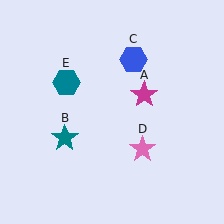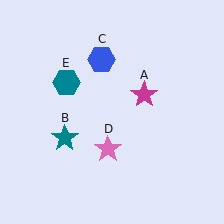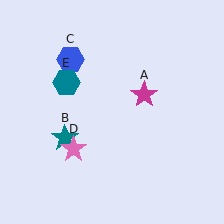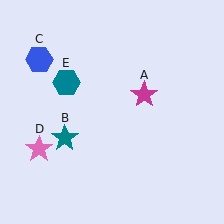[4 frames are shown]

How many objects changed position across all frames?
2 objects changed position: blue hexagon (object C), pink star (object D).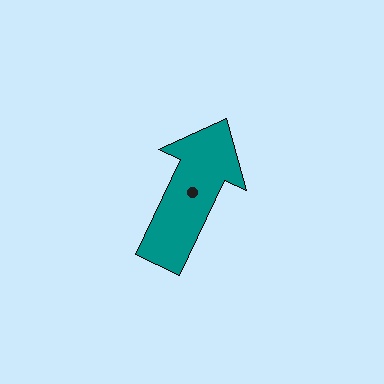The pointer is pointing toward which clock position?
Roughly 1 o'clock.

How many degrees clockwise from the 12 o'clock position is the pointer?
Approximately 25 degrees.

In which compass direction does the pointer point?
Northeast.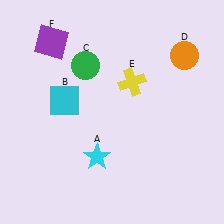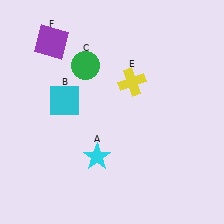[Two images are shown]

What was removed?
The orange circle (D) was removed in Image 2.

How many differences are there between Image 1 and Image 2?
There is 1 difference between the two images.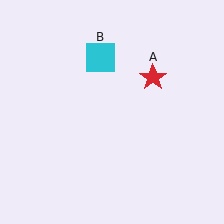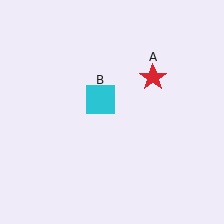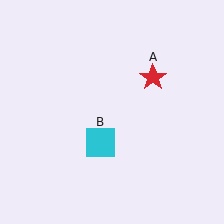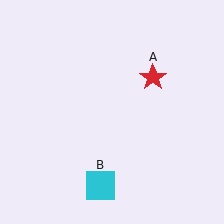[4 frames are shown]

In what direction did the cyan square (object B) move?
The cyan square (object B) moved down.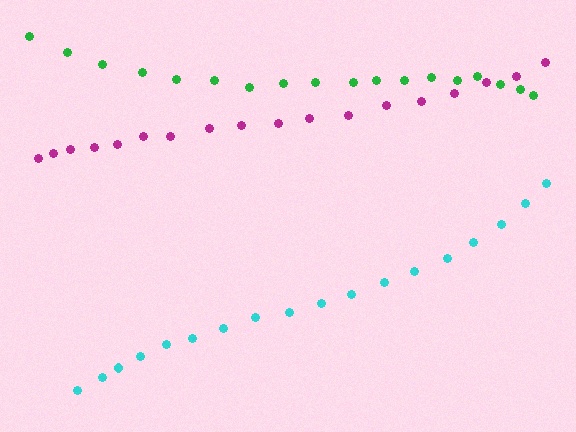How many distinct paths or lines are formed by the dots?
There are 3 distinct paths.